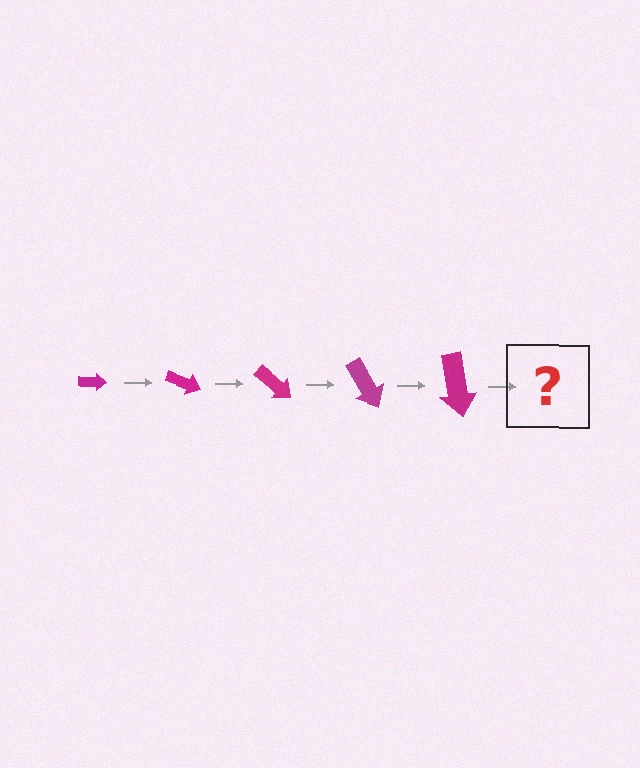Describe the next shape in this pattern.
It should be an arrow, larger than the previous one and rotated 100 degrees from the start.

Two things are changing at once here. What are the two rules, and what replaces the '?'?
The two rules are that the arrow grows larger each step and it rotates 20 degrees each step. The '?' should be an arrow, larger than the previous one and rotated 100 degrees from the start.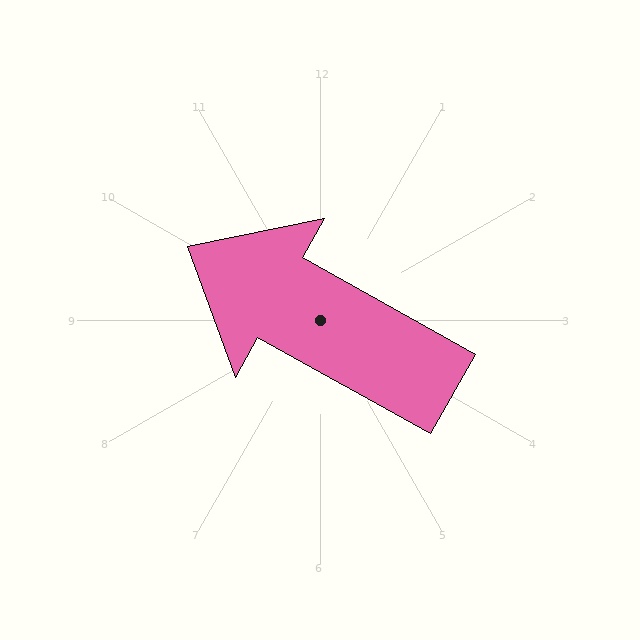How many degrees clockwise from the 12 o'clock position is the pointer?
Approximately 299 degrees.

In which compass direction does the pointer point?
Northwest.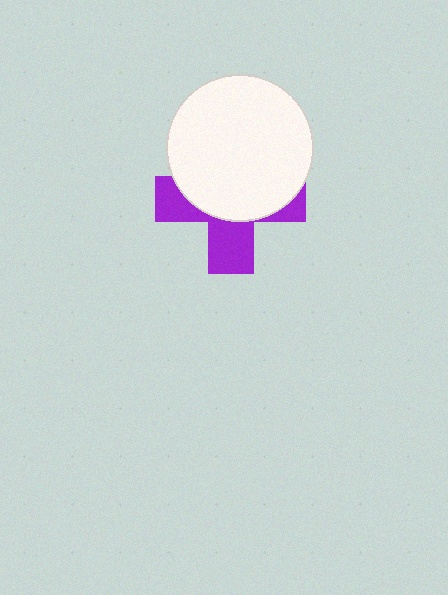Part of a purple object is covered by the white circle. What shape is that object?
It is a cross.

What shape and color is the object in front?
The object in front is a white circle.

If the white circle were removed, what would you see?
You would see the complete purple cross.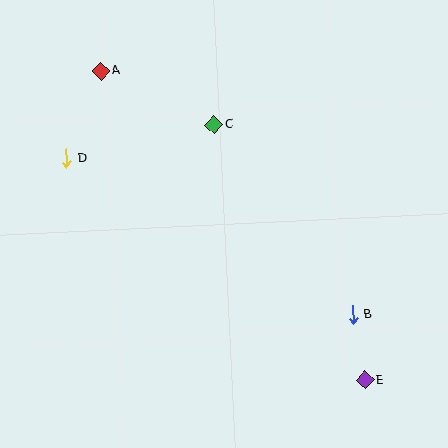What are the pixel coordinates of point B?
Point B is at (353, 315).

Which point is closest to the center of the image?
Point C at (214, 125) is closest to the center.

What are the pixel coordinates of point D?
Point D is at (66, 158).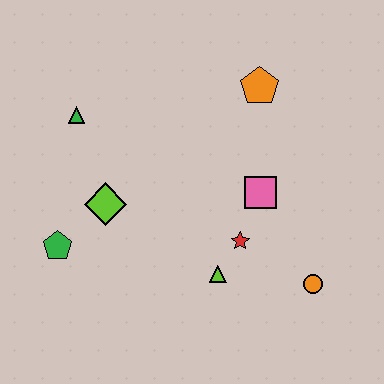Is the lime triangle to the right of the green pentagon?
Yes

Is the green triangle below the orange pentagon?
Yes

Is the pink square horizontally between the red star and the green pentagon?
No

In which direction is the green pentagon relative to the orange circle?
The green pentagon is to the left of the orange circle.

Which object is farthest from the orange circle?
The green triangle is farthest from the orange circle.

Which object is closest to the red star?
The lime triangle is closest to the red star.